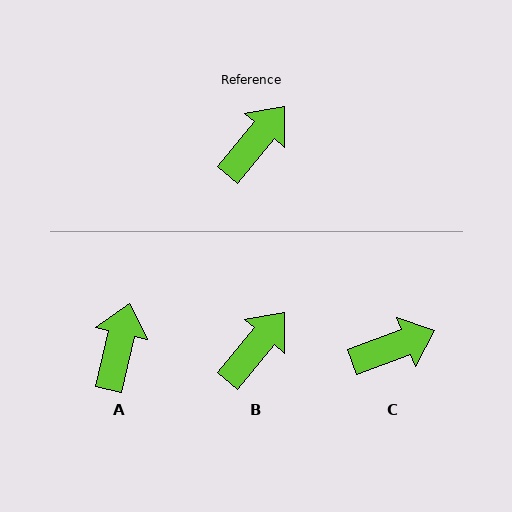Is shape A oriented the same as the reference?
No, it is off by about 26 degrees.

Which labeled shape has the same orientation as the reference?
B.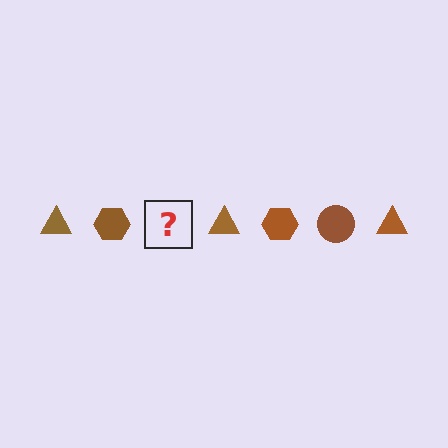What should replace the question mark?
The question mark should be replaced with a brown circle.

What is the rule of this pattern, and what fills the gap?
The rule is that the pattern cycles through triangle, hexagon, circle shapes in brown. The gap should be filled with a brown circle.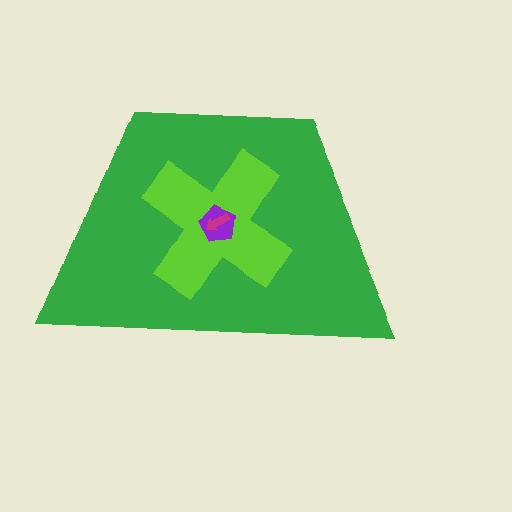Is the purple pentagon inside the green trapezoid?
Yes.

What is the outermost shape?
The green trapezoid.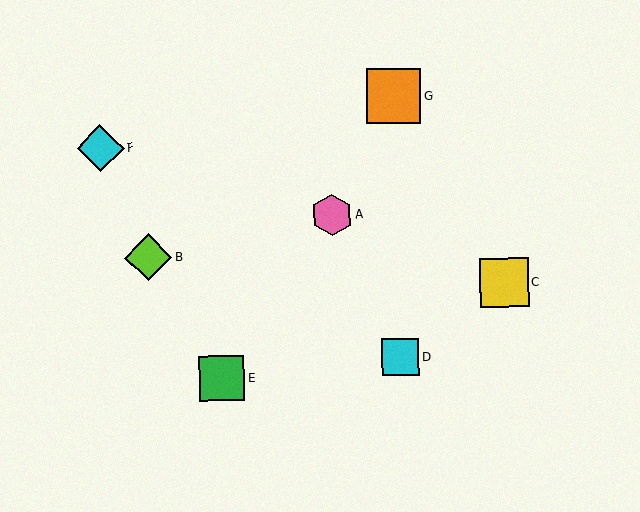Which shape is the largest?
The orange square (labeled G) is the largest.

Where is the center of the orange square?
The center of the orange square is at (393, 96).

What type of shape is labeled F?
Shape F is a cyan diamond.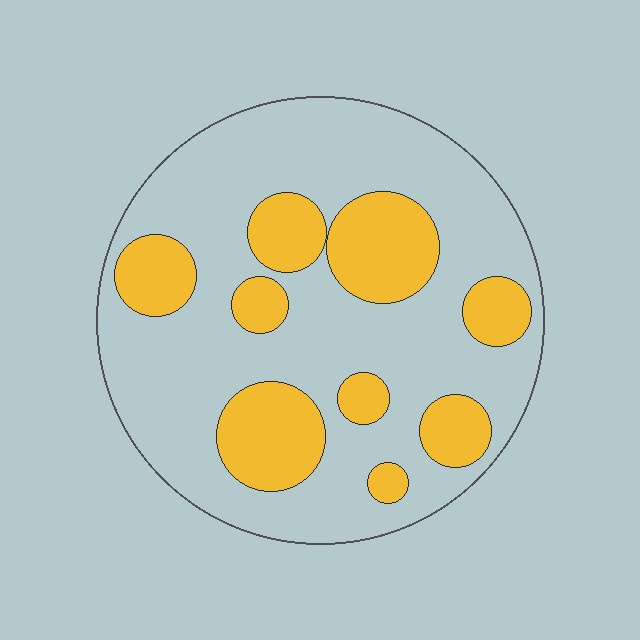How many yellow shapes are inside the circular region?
9.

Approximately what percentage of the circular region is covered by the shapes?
Approximately 30%.